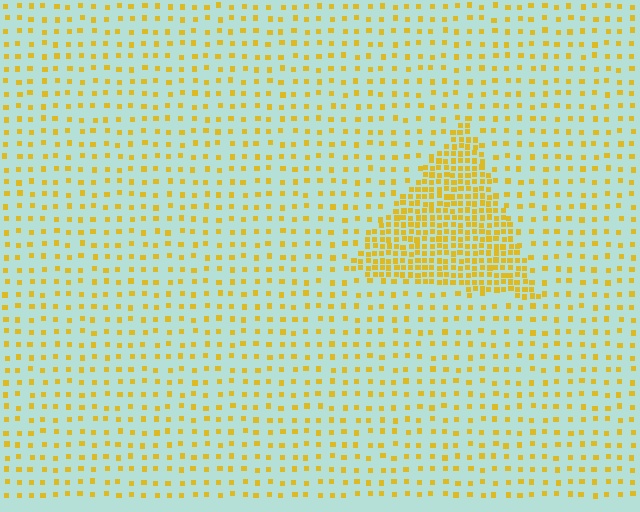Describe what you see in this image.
The image contains small yellow elements arranged at two different densities. A triangle-shaped region is visible where the elements are more densely packed than the surrounding area.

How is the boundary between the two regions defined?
The boundary is defined by a change in element density (approximately 3.1x ratio). All elements are the same color, size, and shape.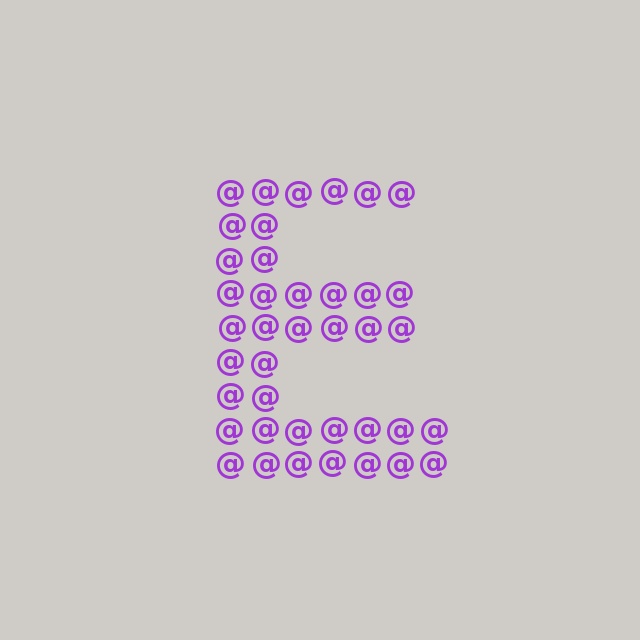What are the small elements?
The small elements are at signs.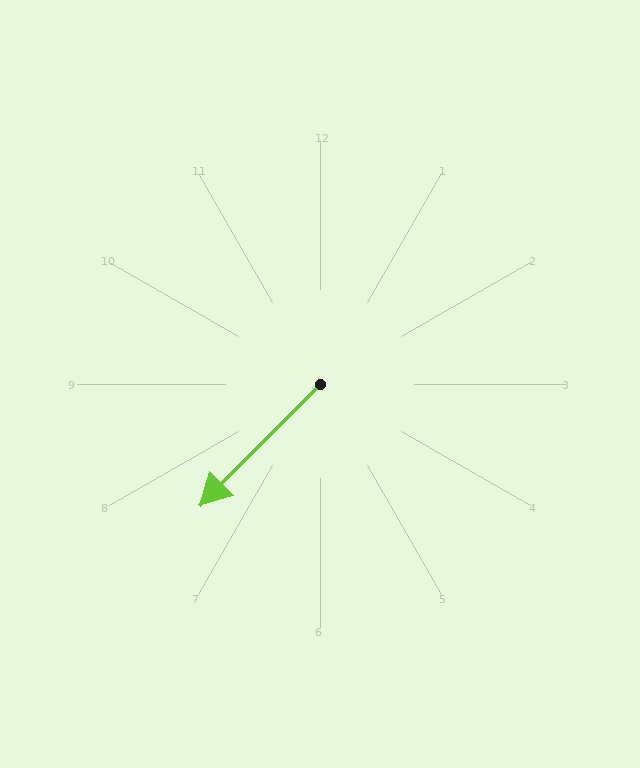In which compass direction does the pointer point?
Southwest.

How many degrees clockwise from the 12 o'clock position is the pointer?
Approximately 225 degrees.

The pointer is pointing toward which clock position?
Roughly 7 o'clock.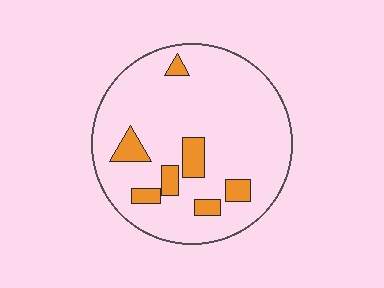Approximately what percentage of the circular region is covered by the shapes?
Approximately 15%.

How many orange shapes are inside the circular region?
7.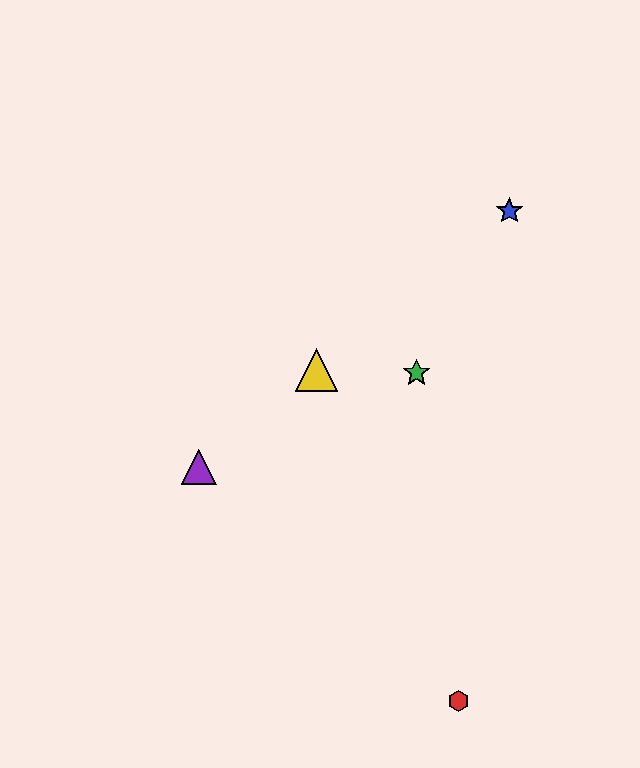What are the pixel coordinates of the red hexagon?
The red hexagon is at (459, 701).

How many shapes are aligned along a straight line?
3 shapes (the blue star, the yellow triangle, the purple triangle) are aligned along a straight line.